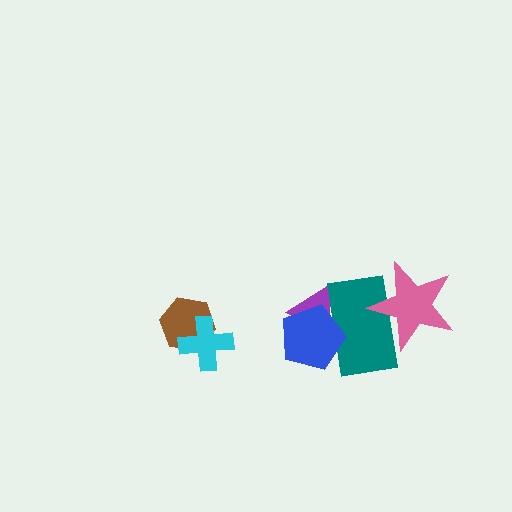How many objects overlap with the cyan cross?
1 object overlaps with the cyan cross.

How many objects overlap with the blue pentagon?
2 objects overlap with the blue pentagon.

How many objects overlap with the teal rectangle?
3 objects overlap with the teal rectangle.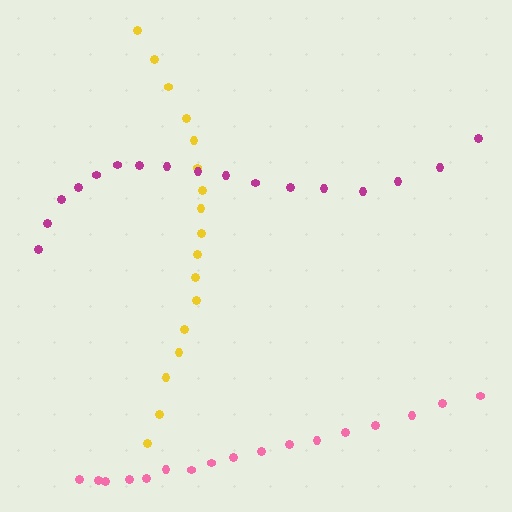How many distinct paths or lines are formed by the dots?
There are 3 distinct paths.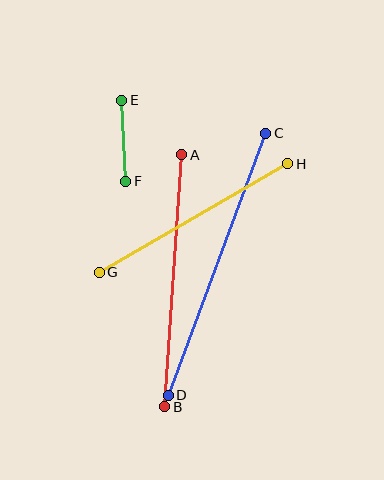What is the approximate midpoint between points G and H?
The midpoint is at approximately (194, 218) pixels.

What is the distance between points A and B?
The distance is approximately 253 pixels.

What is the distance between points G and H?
The distance is approximately 218 pixels.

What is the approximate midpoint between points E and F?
The midpoint is at approximately (124, 141) pixels.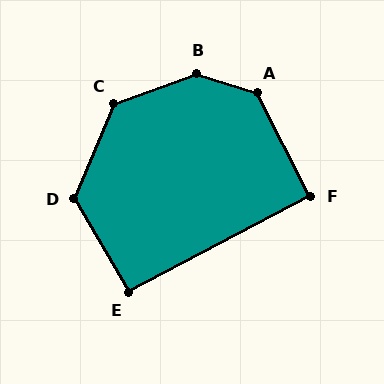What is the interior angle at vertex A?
Approximately 135 degrees (obtuse).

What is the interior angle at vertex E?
Approximately 93 degrees (approximately right).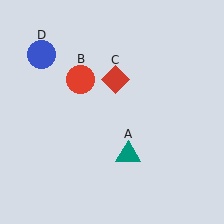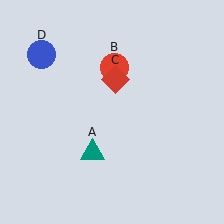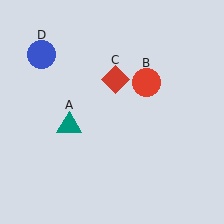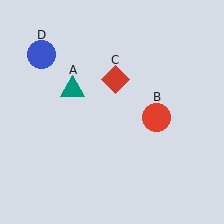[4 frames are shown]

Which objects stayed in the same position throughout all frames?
Red diamond (object C) and blue circle (object D) remained stationary.